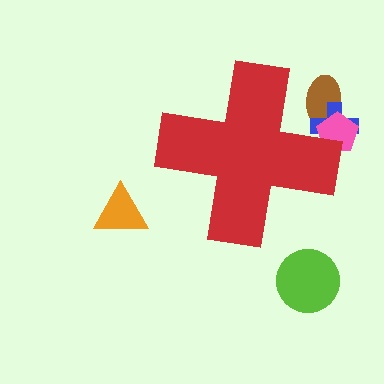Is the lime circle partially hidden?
No, the lime circle is fully visible.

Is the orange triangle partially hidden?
No, the orange triangle is fully visible.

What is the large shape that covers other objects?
A red cross.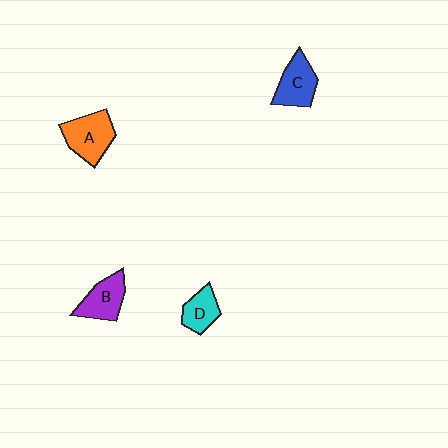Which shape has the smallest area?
Shape D (cyan).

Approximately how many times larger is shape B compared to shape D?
Approximately 1.3 times.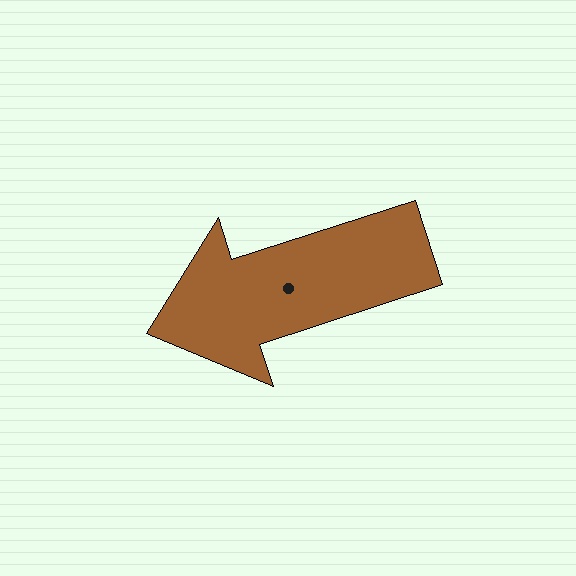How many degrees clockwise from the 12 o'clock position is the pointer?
Approximately 252 degrees.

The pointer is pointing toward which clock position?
Roughly 8 o'clock.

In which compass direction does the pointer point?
West.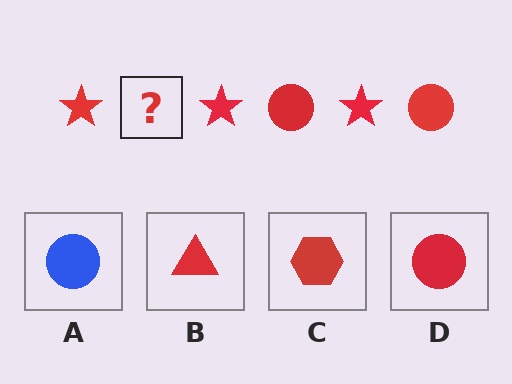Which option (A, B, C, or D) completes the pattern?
D.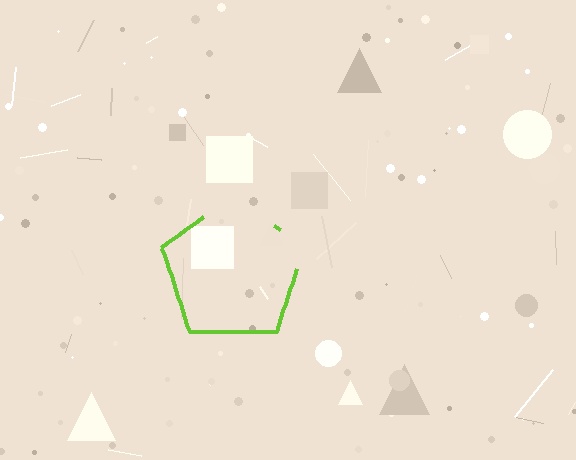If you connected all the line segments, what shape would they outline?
They would outline a pentagon.